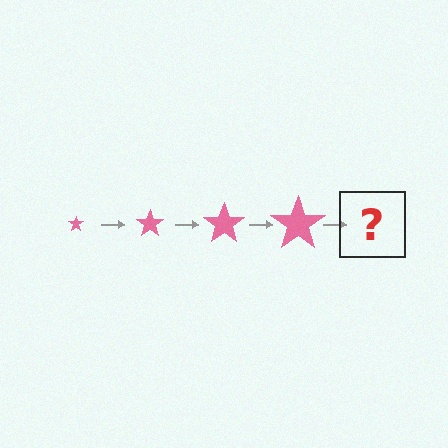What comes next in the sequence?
The next element should be a pink star, larger than the previous one.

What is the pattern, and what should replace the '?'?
The pattern is that the star gets progressively larger each step. The '?' should be a pink star, larger than the previous one.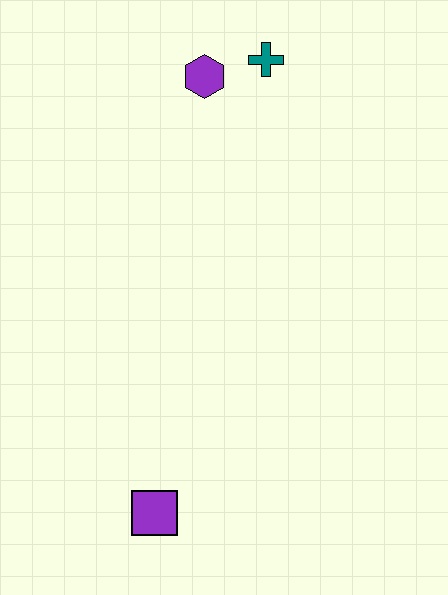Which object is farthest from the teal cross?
The purple square is farthest from the teal cross.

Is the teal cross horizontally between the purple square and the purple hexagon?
No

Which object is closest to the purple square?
The purple hexagon is closest to the purple square.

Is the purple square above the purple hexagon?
No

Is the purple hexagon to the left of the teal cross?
Yes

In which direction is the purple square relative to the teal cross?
The purple square is below the teal cross.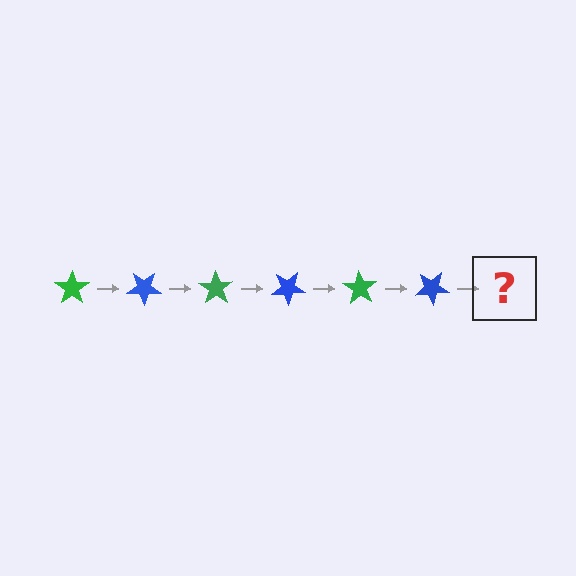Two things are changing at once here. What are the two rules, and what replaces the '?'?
The two rules are that it rotates 35 degrees each step and the color cycles through green and blue. The '?' should be a green star, rotated 210 degrees from the start.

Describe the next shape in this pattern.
It should be a green star, rotated 210 degrees from the start.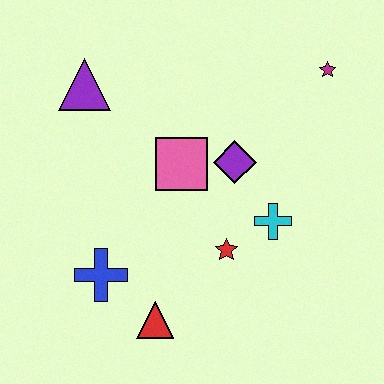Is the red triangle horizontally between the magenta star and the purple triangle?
Yes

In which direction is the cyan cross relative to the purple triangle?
The cyan cross is to the right of the purple triangle.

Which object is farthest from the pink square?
The magenta star is farthest from the pink square.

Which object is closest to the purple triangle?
The pink square is closest to the purple triangle.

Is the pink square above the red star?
Yes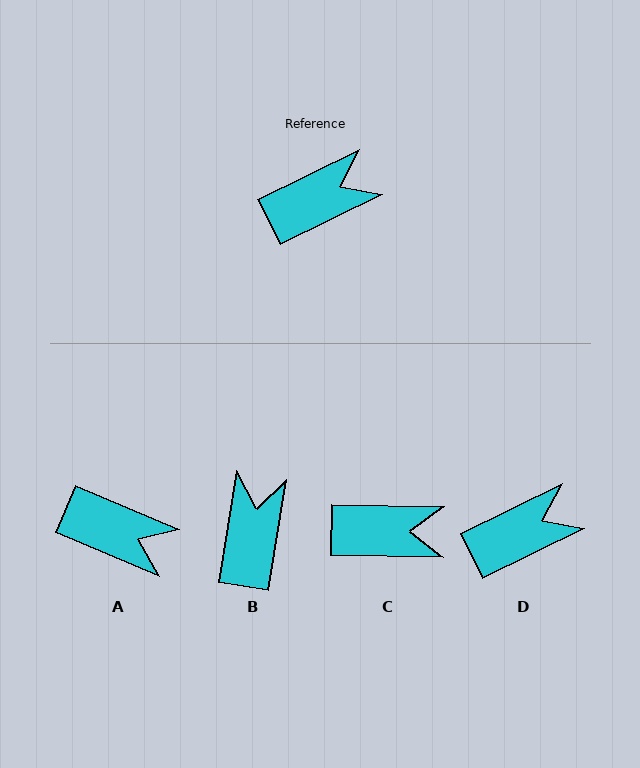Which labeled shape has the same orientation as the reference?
D.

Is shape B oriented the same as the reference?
No, it is off by about 55 degrees.